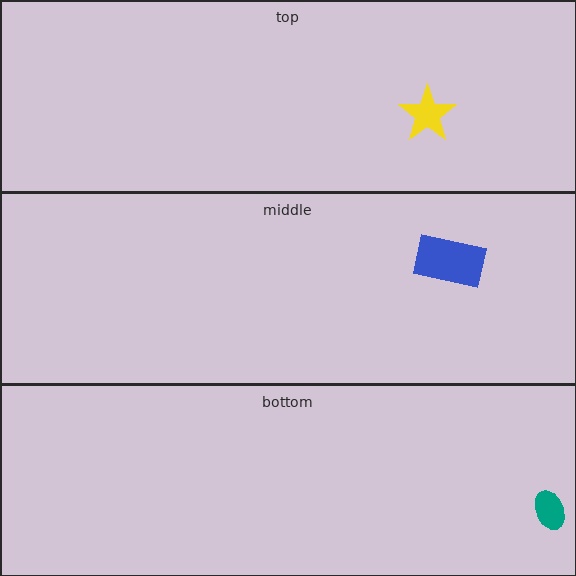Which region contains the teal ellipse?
The bottom region.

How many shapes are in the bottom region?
1.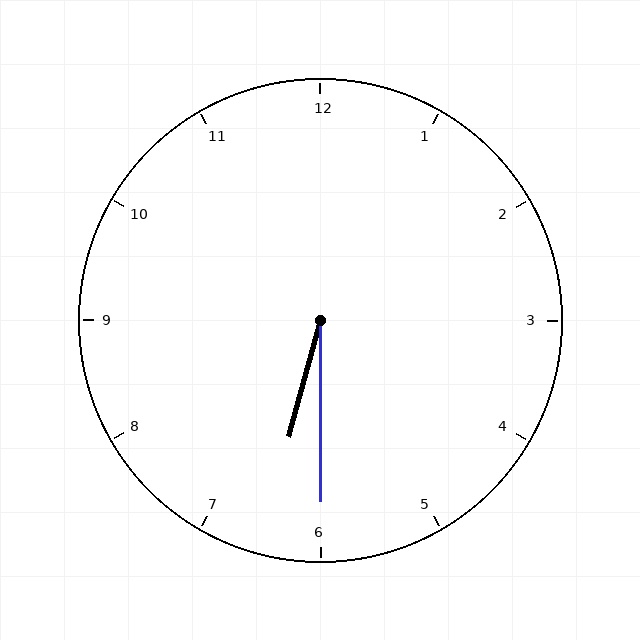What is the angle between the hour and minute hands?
Approximately 15 degrees.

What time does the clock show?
6:30.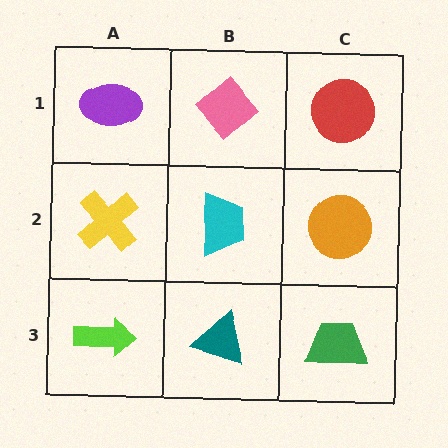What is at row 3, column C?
A green trapezoid.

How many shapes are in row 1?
3 shapes.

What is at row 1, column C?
A red circle.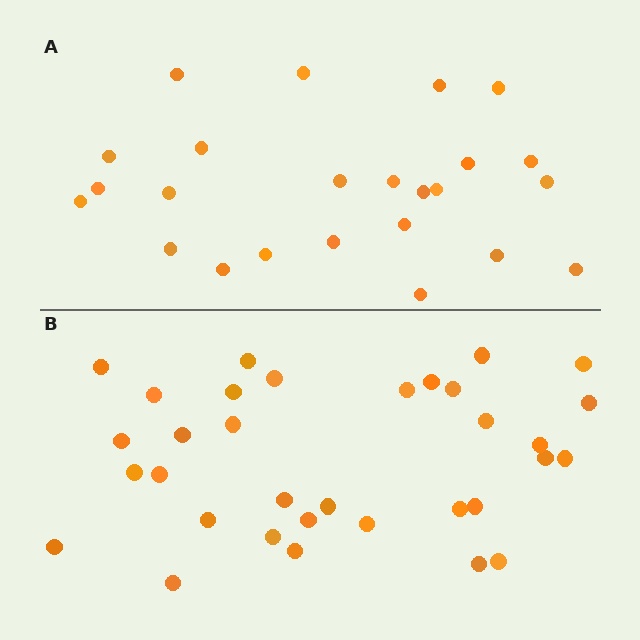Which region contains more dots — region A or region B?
Region B (the bottom region) has more dots.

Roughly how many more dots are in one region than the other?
Region B has roughly 8 or so more dots than region A.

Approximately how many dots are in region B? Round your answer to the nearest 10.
About 30 dots. (The exact count is 33, which rounds to 30.)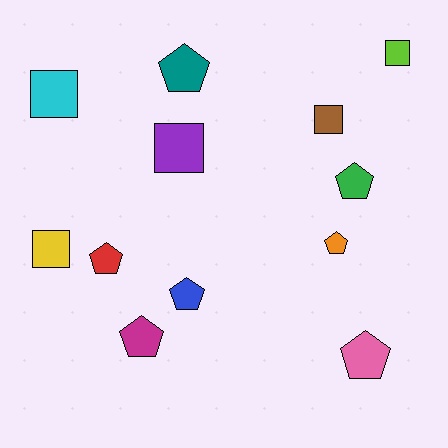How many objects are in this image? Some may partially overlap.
There are 12 objects.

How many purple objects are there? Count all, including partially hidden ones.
There is 1 purple object.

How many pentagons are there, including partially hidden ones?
There are 7 pentagons.